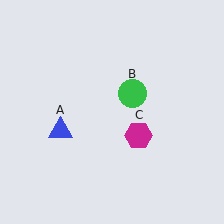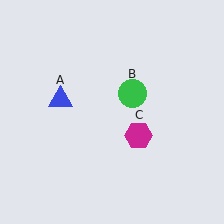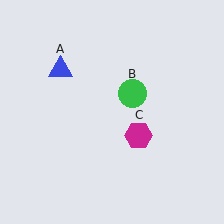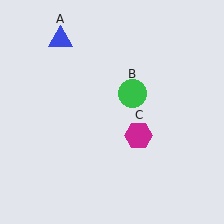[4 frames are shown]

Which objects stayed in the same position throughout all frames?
Green circle (object B) and magenta hexagon (object C) remained stationary.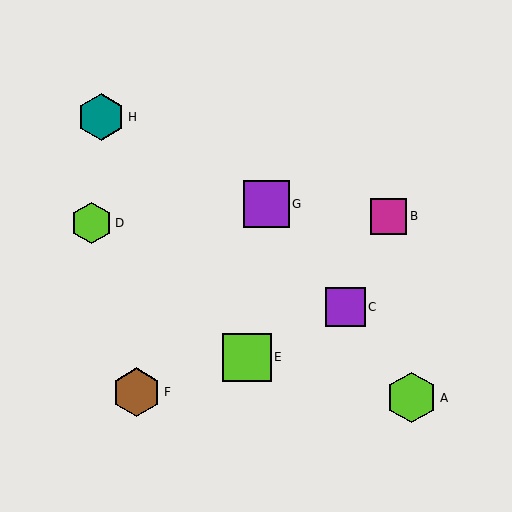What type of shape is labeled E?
Shape E is a lime square.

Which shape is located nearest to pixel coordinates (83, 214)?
The lime hexagon (labeled D) at (92, 223) is nearest to that location.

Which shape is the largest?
The lime hexagon (labeled A) is the largest.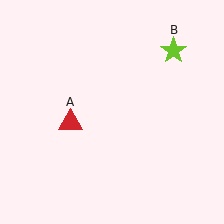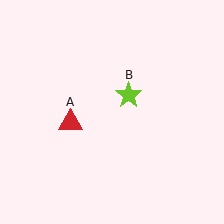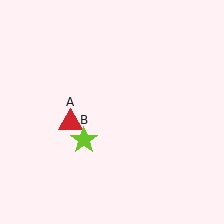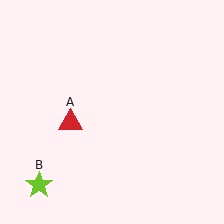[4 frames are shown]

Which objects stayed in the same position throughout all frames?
Red triangle (object A) remained stationary.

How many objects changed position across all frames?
1 object changed position: lime star (object B).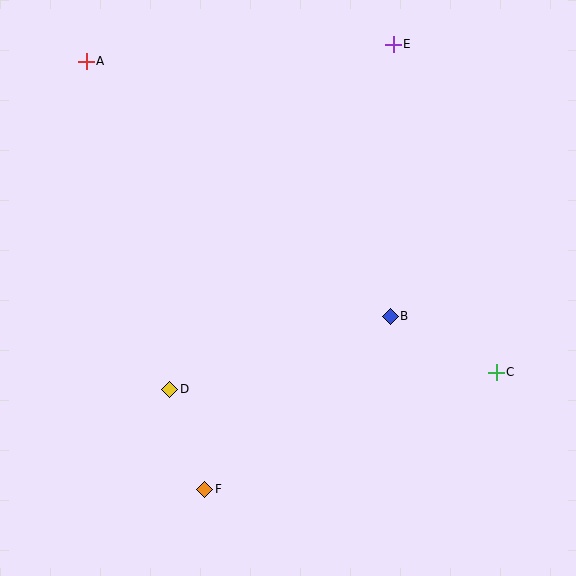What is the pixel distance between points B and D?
The distance between B and D is 233 pixels.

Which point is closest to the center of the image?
Point B at (390, 316) is closest to the center.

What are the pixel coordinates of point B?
Point B is at (390, 316).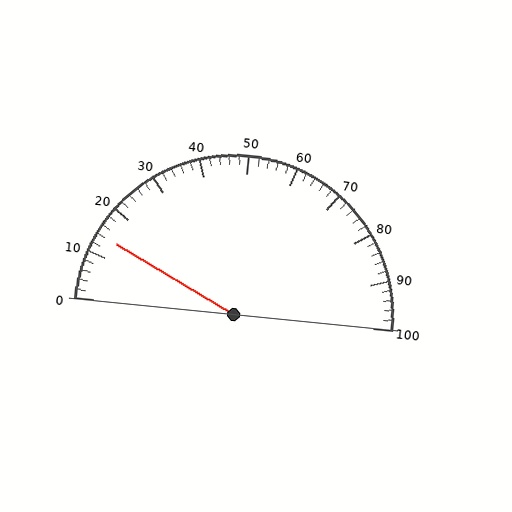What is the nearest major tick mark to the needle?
The nearest major tick mark is 10.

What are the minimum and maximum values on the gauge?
The gauge ranges from 0 to 100.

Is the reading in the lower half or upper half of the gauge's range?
The reading is in the lower half of the range (0 to 100).